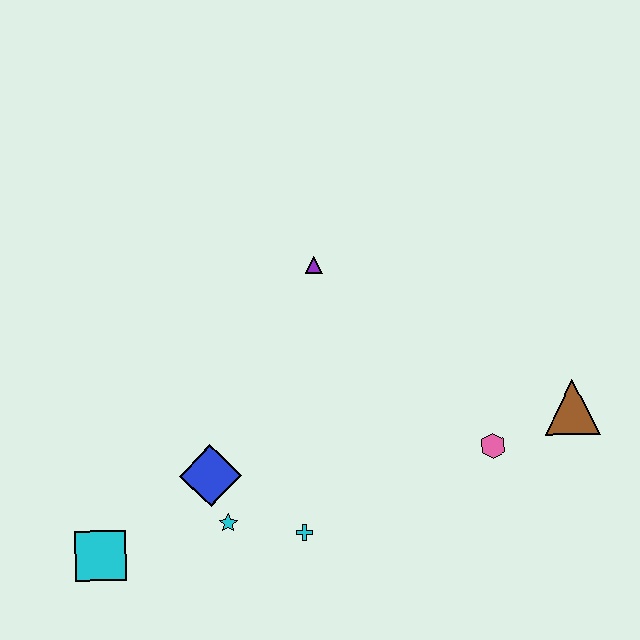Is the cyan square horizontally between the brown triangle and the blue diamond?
No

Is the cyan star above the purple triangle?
No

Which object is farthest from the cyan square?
The brown triangle is farthest from the cyan square.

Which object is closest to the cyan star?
The blue diamond is closest to the cyan star.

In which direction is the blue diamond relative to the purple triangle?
The blue diamond is below the purple triangle.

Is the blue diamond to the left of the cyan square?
No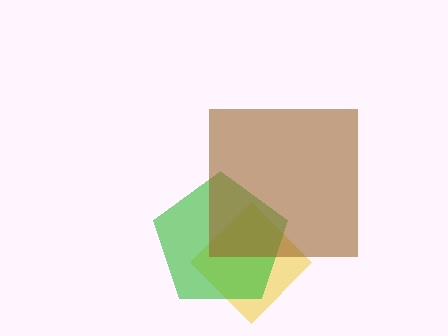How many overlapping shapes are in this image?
There are 3 overlapping shapes in the image.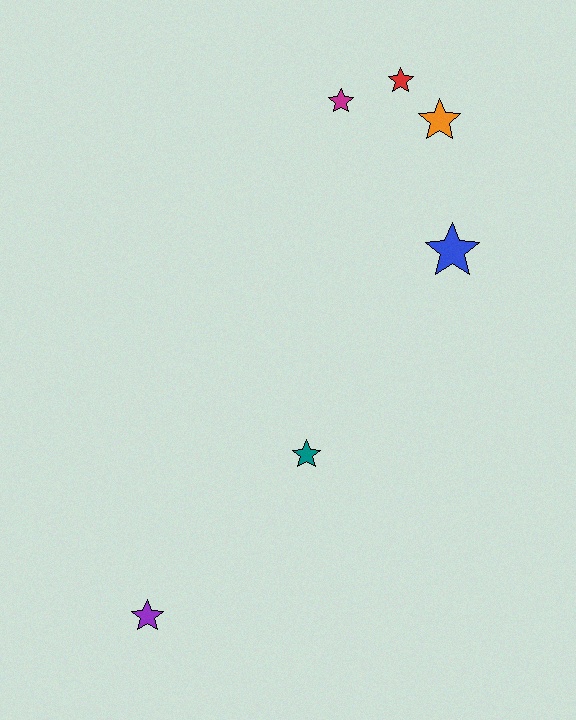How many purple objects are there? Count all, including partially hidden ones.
There is 1 purple object.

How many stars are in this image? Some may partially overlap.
There are 6 stars.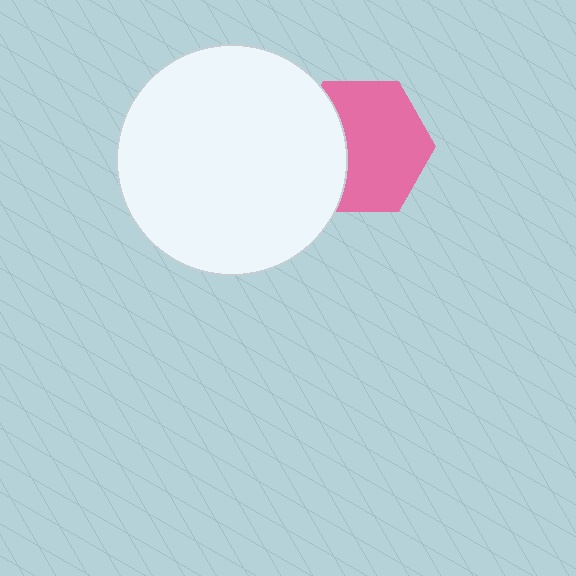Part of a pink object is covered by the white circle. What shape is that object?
It is a hexagon.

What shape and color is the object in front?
The object in front is a white circle.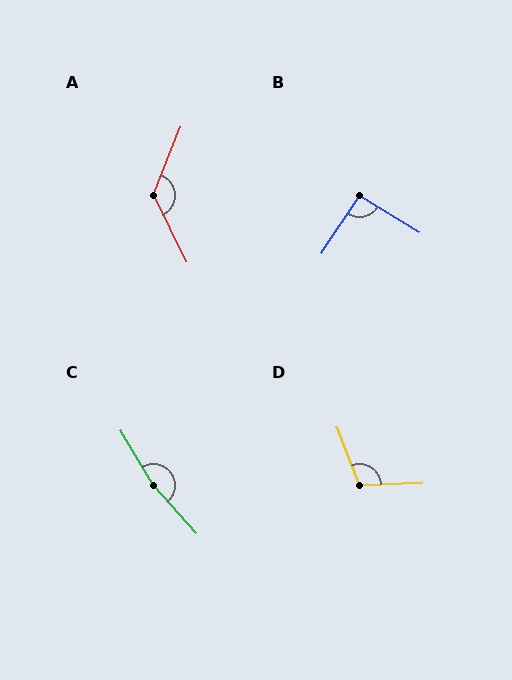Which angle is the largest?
C, at approximately 169 degrees.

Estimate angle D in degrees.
Approximately 109 degrees.